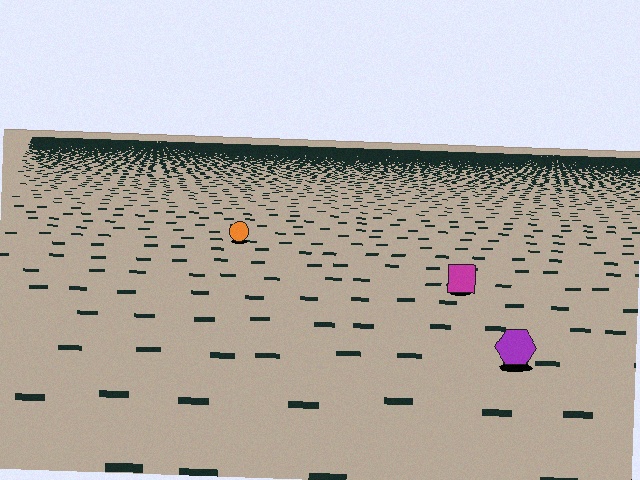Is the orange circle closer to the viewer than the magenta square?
No. The magenta square is closer — you can tell from the texture gradient: the ground texture is coarser near it.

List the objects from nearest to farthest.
From nearest to farthest: the purple hexagon, the magenta square, the orange circle.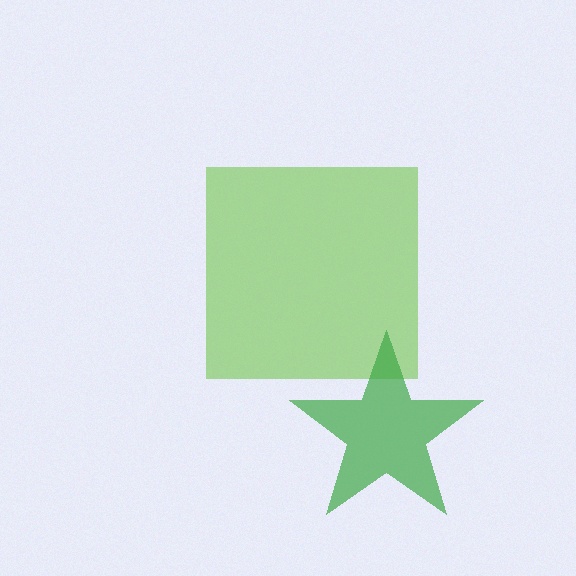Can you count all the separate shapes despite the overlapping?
Yes, there are 2 separate shapes.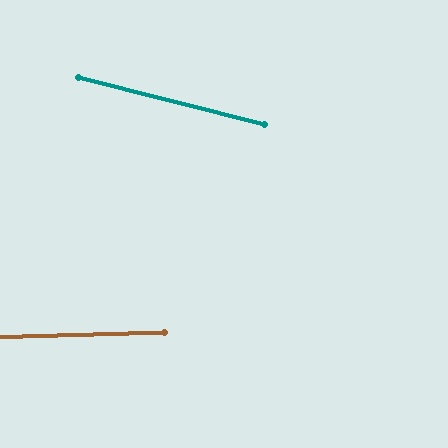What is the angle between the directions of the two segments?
Approximately 16 degrees.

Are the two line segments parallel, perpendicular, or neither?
Neither parallel nor perpendicular — they differ by about 16°.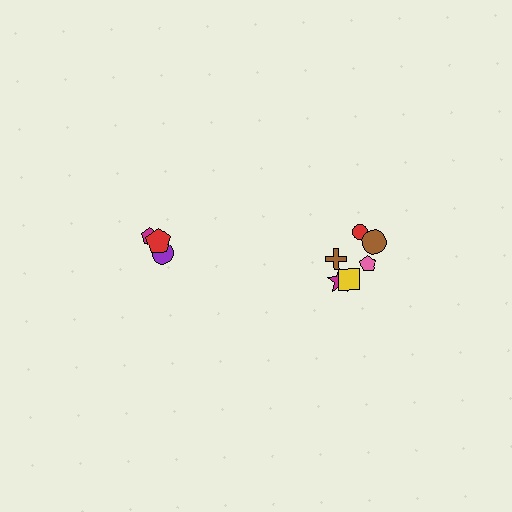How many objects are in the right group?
There are 6 objects.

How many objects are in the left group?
There are 3 objects.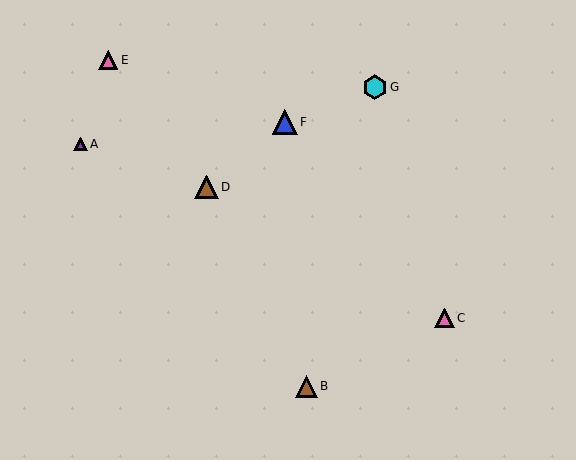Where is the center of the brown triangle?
The center of the brown triangle is at (207, 187).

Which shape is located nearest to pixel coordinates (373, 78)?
The cyan hexagon (labeled G) at (375, 87) is nearest to that location.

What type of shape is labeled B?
Shape B is a brown triangle.